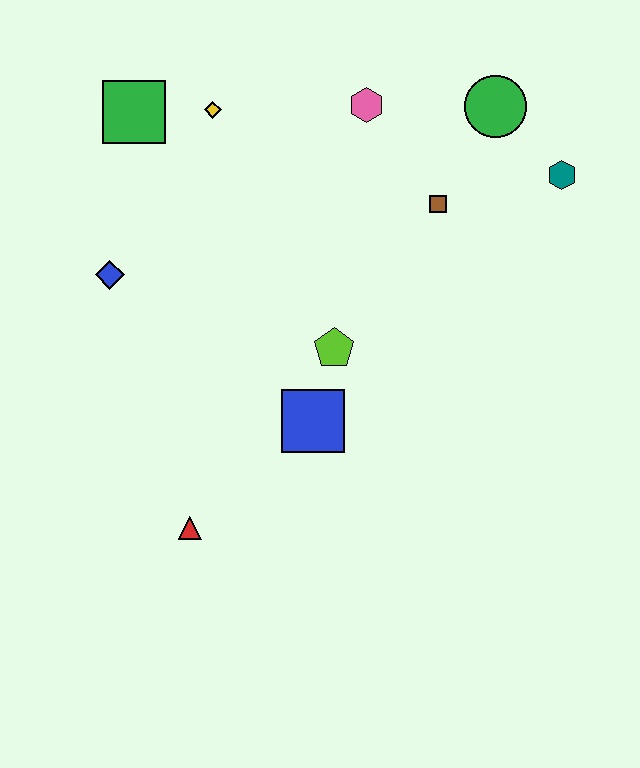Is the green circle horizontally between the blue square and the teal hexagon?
Yes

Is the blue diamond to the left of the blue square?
Yes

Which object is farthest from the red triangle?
The green circle is farthest from the red triangle.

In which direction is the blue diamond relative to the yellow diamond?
The blue diamond is below the yellow diamond.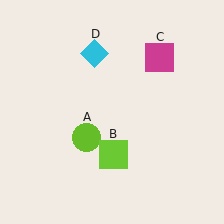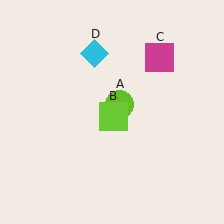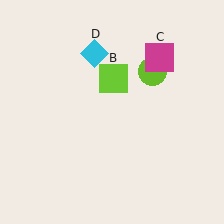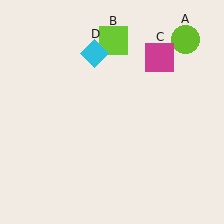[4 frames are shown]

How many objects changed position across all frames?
2 objects changed position: lime circle (object A), lime square (object B).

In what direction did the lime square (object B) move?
The lime square (object B) moved up.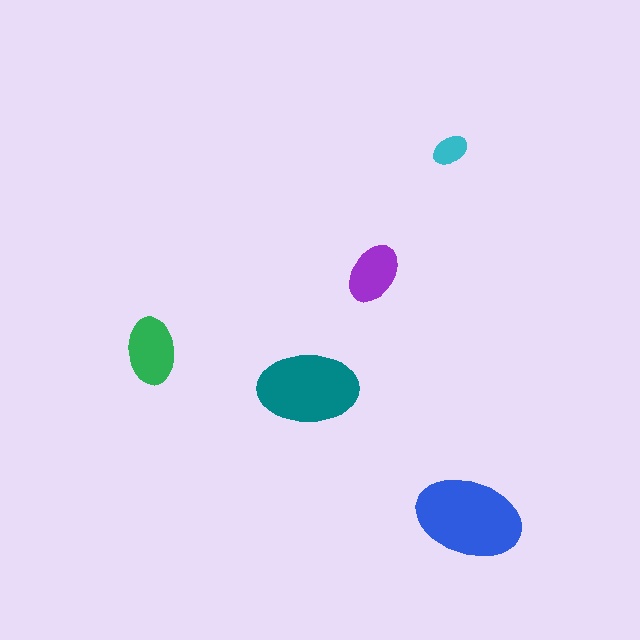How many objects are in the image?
There are 5 objects in the image.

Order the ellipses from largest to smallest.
the blue one, the teal one, the green one, the purple one, the cyan one.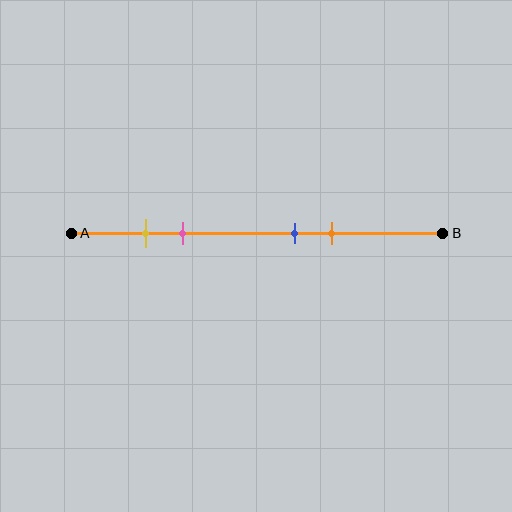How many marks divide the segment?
There are 4 marks dividing the segment.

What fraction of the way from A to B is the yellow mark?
The yellow mark is approximately 20% (0.2) of the way from A to B.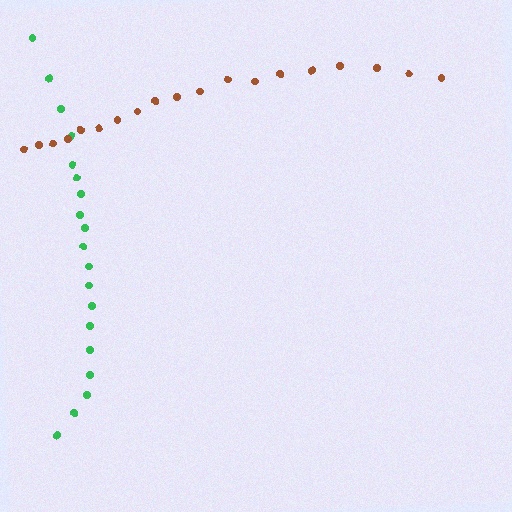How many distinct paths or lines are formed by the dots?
There are 2 distinct paths.